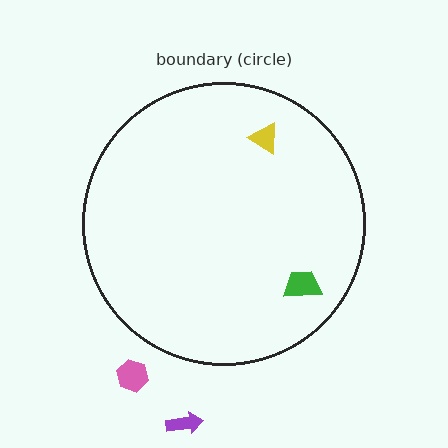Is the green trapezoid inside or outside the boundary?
Inside.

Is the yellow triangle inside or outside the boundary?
Inside.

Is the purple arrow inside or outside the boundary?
Outside.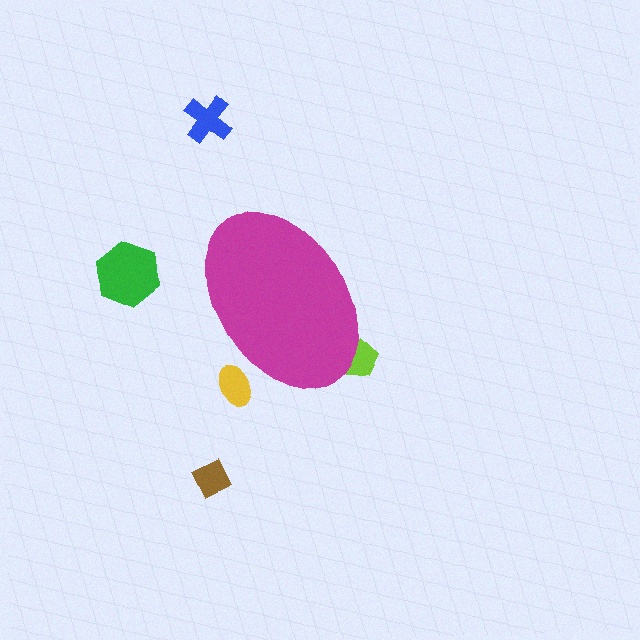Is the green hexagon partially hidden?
No, the green hexagon is fully visible.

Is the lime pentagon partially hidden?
Yes, the lime pentagon is partially hidden behind the magenta ellipse.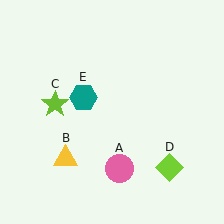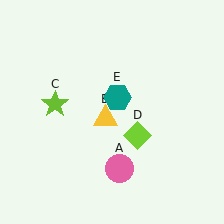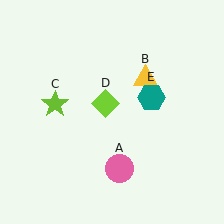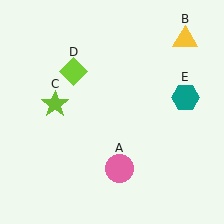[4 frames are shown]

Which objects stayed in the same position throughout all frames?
Pink circle (object A) and lime star (object C) remained stationary.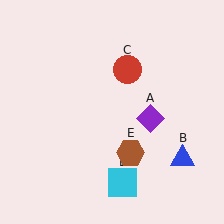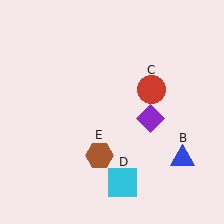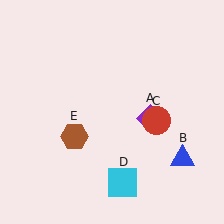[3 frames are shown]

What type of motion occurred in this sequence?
The red circle (object C), brown hexagon (object E) rotated clockwise around the center of the scene.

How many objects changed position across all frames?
2 objects changed position: red circle (object C), brown hexagon (object E).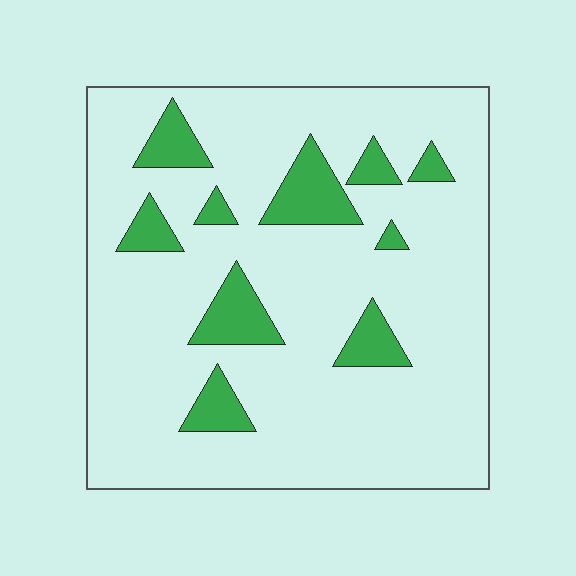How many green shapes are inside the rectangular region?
10.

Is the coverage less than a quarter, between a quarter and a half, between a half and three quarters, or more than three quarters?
Less than a quarter.